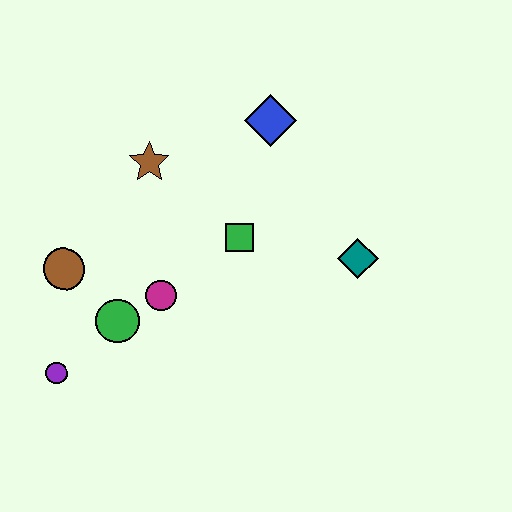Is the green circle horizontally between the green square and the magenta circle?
No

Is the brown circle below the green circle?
No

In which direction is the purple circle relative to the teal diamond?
The purple circle is to the left of the teal diamond.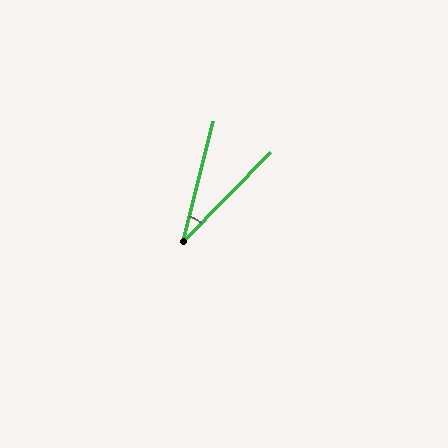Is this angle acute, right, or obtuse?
It is acute.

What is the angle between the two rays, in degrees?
Approximately 30 degrees.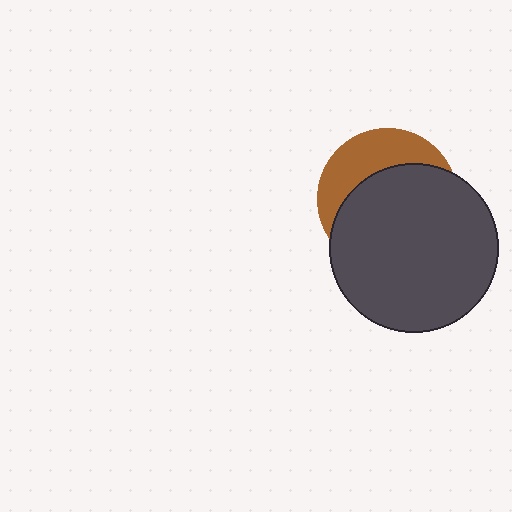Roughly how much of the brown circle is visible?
A small part of it is visible (roughly 34%).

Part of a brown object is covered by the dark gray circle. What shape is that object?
It is a circle.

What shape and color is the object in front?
The object in front is a dark gray circle.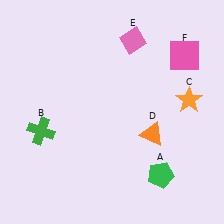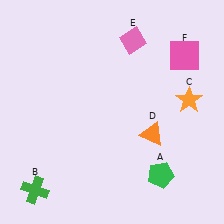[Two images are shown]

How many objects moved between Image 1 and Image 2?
1 object moved between the two images.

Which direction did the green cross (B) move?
The green cross (B) moved down.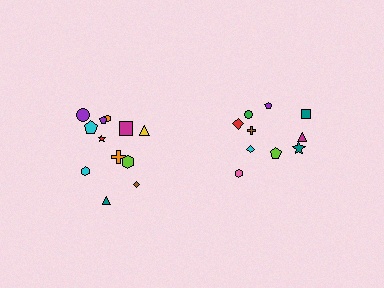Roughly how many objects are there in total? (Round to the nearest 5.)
Roughly 20 objects in total.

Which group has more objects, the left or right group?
The left group.